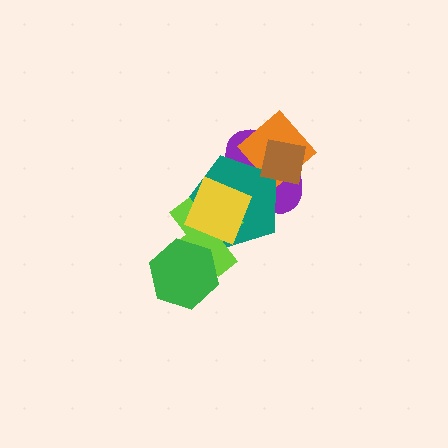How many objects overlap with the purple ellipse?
4 objects overlap with the purple ellipse.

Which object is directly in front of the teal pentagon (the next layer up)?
The lime cross is directly in front of the teal pentagon.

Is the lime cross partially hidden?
Yes, it is partially covered by another shape.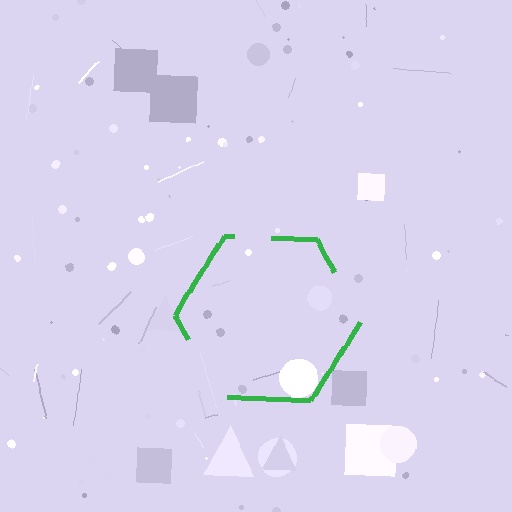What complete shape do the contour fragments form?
The contour fragments form a hexagon.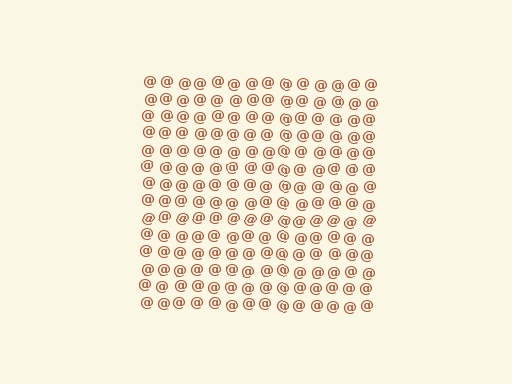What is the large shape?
The large shape is a square.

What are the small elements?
The small elements are at signs.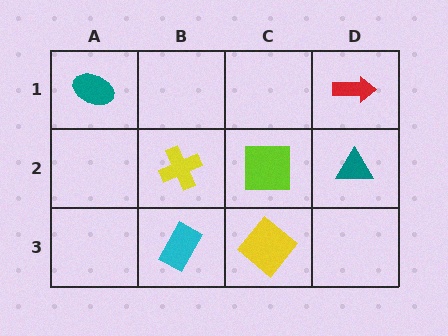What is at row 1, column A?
A teal ellipse.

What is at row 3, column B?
A cyan rectangle.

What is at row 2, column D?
A teal triangle.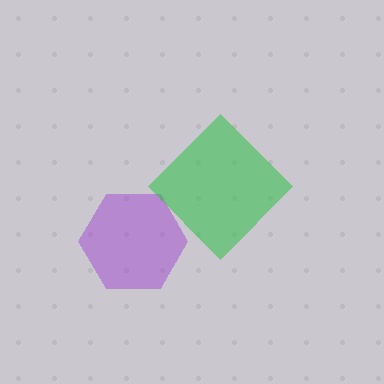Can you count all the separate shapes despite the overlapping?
Yes, there are 2 separate shapes.